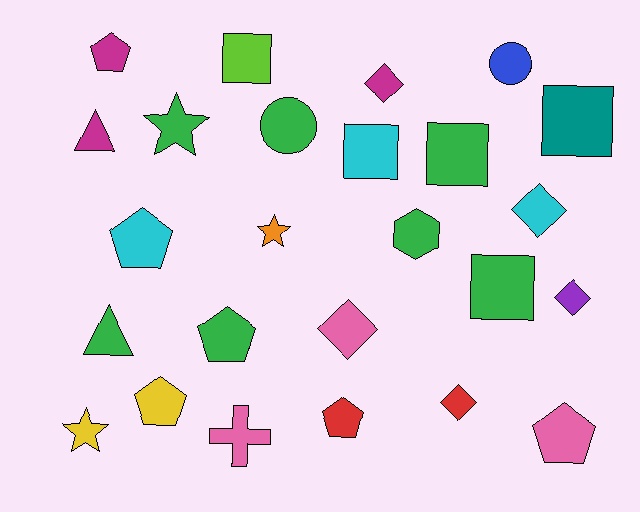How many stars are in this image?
There are 3 stars.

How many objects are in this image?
There are 25 objects.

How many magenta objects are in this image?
There are 3 magenta objects.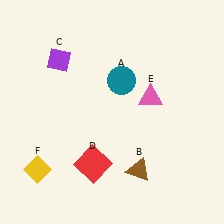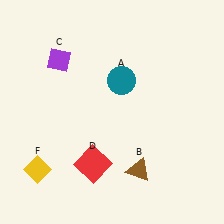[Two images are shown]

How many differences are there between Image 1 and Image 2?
There is 1 difference between the two images.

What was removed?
The pink triangle (E) was removed in Image 2.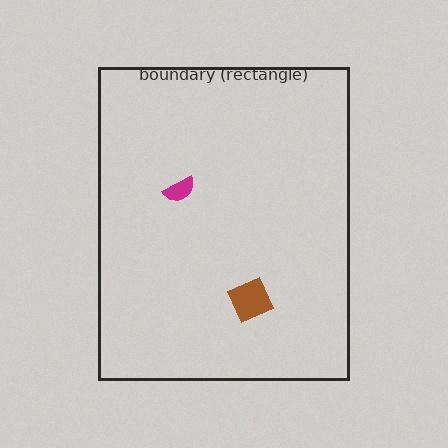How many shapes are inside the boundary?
2 inside, 0 outside.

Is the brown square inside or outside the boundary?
Inside.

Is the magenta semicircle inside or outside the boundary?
Inside.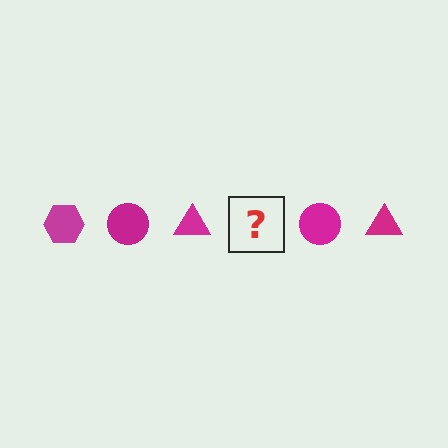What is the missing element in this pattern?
The missing element is a magenta hexagon.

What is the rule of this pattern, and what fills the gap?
The rule is that the pattern cycles through hexagon, circle, triangle shapes in magenta. The gap should be filled with a magenta hexagon.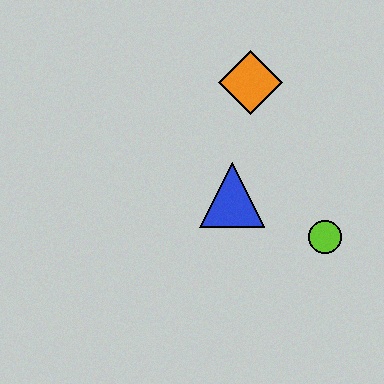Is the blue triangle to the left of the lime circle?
Yes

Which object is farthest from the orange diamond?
The lime circle is farthest from the orange diamond.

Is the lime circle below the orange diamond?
Yes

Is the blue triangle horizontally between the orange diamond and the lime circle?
No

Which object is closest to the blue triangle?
The lime circle is closest to the blue triangle.